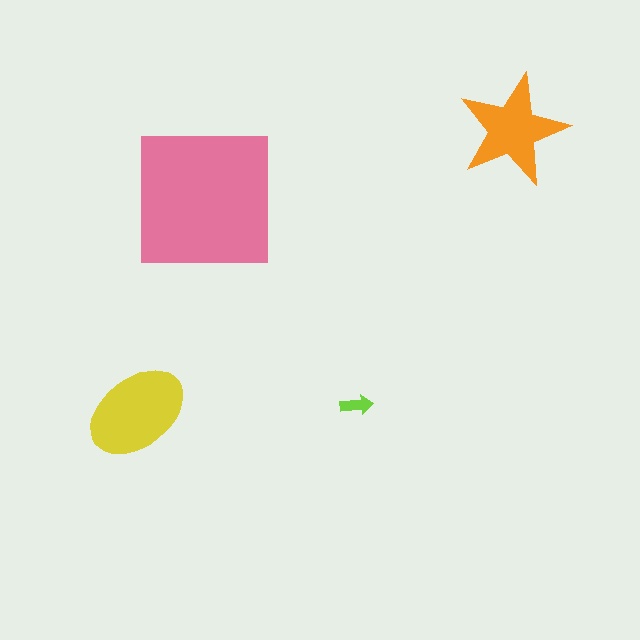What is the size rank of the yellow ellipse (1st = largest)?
2nd.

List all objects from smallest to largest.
The lime arrow, the orange star, the yellow ellipse, the pink square.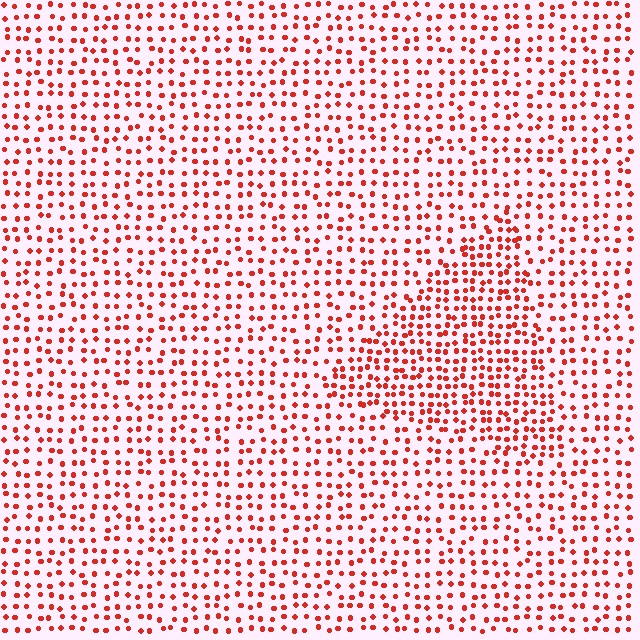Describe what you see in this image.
The image contains small red elements arranged at two different densities. A triangle-shaped region is visible where the elements are more densely packed than the surrounding area.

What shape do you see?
I see a triangle.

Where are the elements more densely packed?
The elements are more densely packed inside the triangle boundary.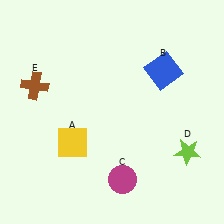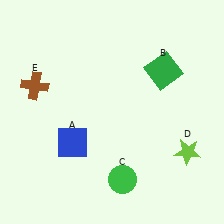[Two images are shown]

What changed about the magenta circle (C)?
In Image 1, C is magenta. In Image 2, it changed to green.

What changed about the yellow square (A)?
In Image 1, A is yellow. In Image 2, it changed to blue.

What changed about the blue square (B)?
In Image 1, B is blue. In Image 2, it changed to green.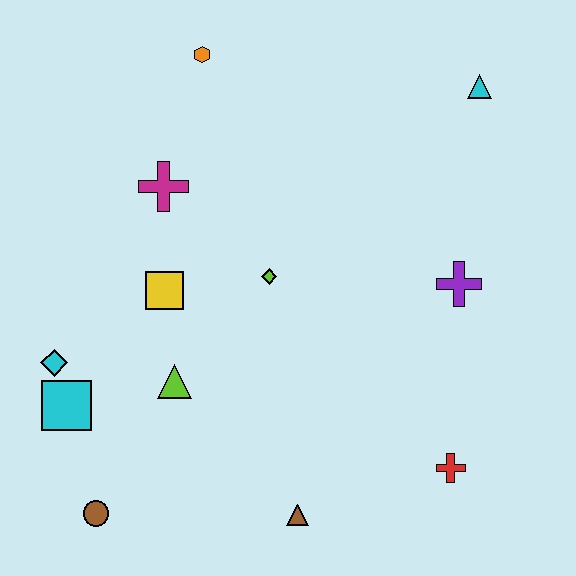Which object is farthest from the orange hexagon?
The red cross is farthest from the orange hexagon.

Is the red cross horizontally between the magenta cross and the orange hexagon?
No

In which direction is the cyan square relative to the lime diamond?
The cyan square is to the left of the lime diamond.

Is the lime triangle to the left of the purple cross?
Yes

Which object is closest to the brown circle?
The cyan square is closest to the brown circle.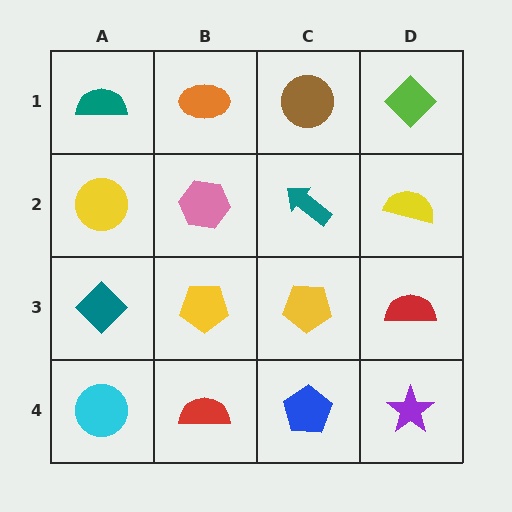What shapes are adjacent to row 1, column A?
A yellow circle (row 2, column A), an orange ellipse (row 1, column B).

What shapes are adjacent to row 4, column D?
A red semicircle (row 3, column D), a blue pentagon (row 4, column C).